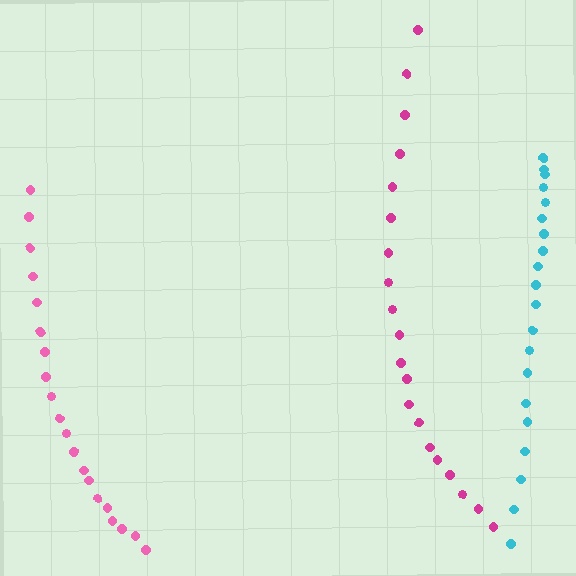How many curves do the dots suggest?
There are 3 distinct paths.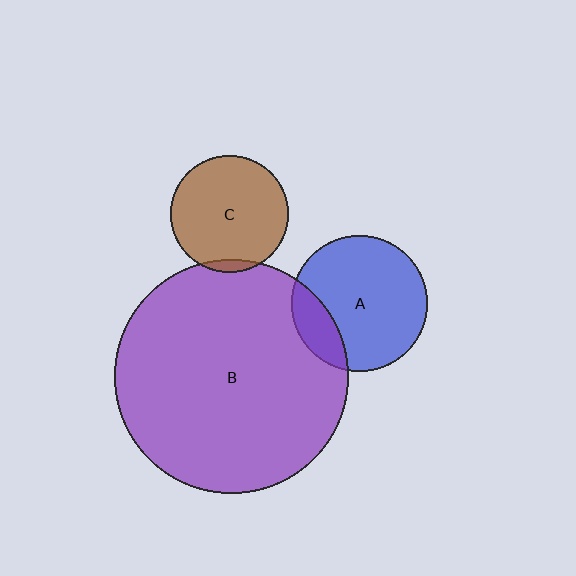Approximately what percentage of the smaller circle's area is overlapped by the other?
Approximately 5%.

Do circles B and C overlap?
Yes.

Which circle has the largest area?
Circle B (purple).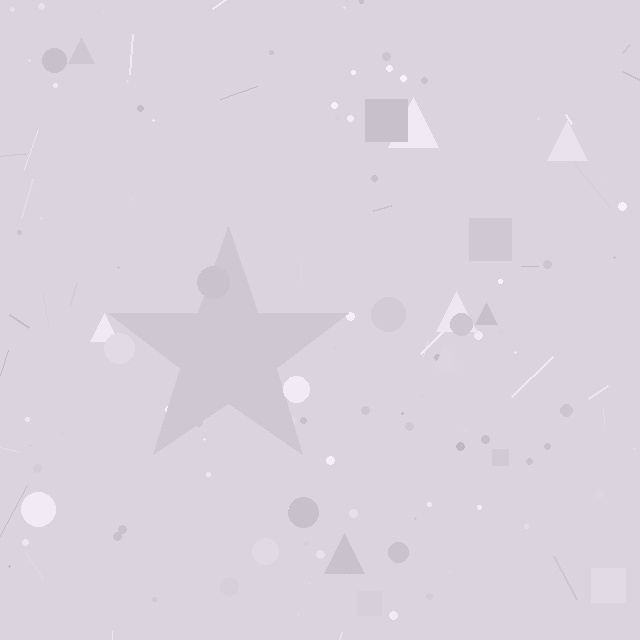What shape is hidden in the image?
A star is hidden in the image.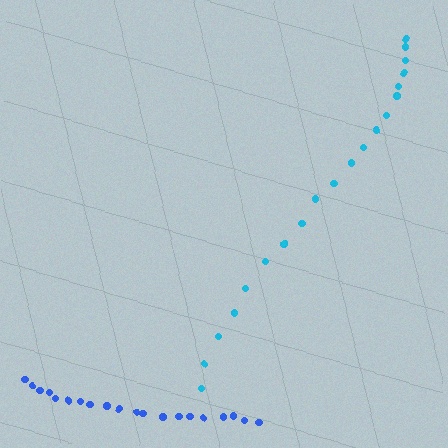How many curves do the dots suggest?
There are 2 distinct paths.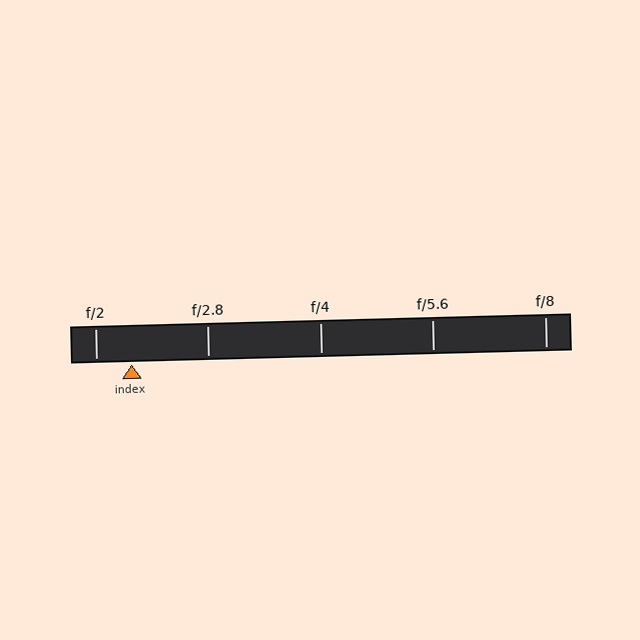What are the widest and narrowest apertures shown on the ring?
The widest aperture shown is f/2 and the narrowest is f/8.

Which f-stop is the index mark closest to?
The index mark is closest to f/2.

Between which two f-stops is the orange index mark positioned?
The index mark is between f/2 and f/2.8.